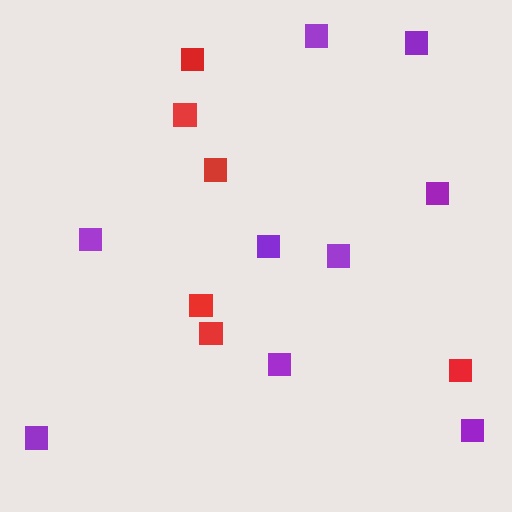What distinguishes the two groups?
There are 2 groups: one group of red squares (6) and one group of purple squares (9).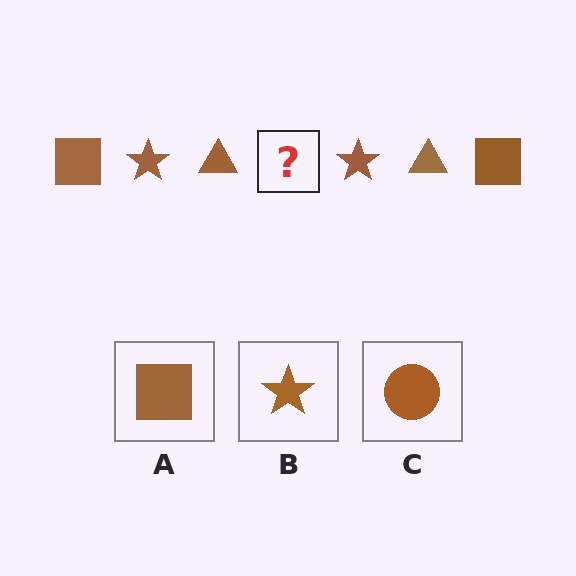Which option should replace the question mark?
Option A.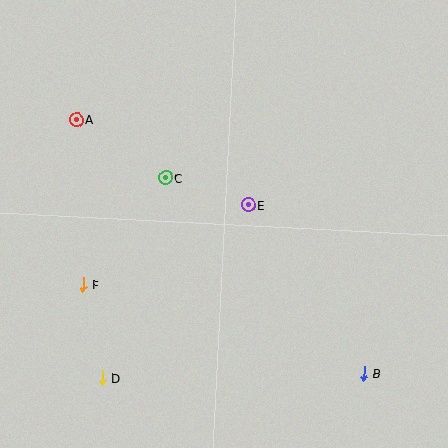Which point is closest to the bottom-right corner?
Point B is closest to the bottom-right corner.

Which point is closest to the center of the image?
Point E at (248, 205) is closest to the center.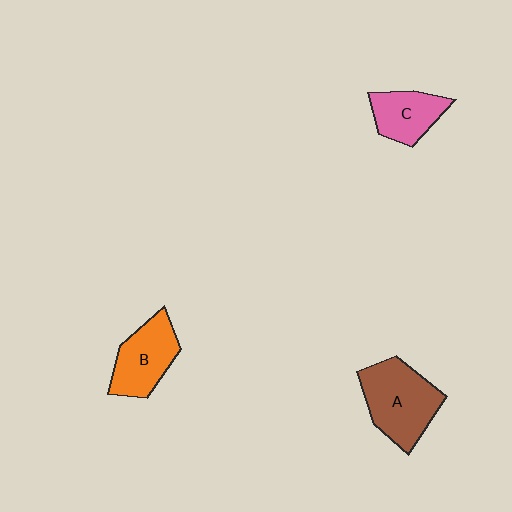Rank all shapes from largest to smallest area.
From largest to smallest: A (brown), B (orange), C (pink).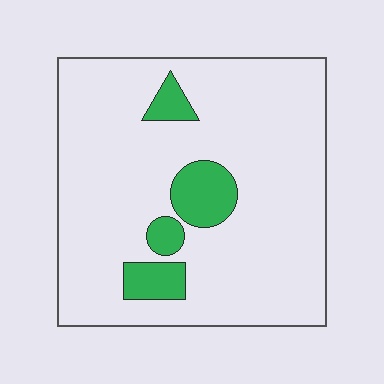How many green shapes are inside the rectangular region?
4.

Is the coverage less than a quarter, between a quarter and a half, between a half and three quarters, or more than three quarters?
Less than a quarter.